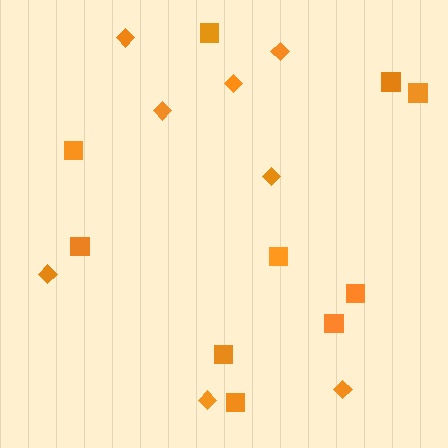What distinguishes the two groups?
There are 2 groups: one group of diamonds (8) and one group of squares (10).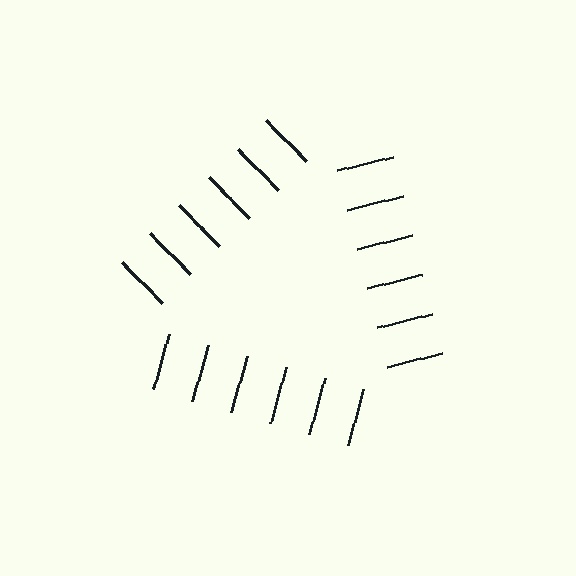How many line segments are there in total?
18 — 6 along each of the 3 edges.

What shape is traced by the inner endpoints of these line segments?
An illusory triangle — the line segments terminate on its edges but no continuous stroke is drawn.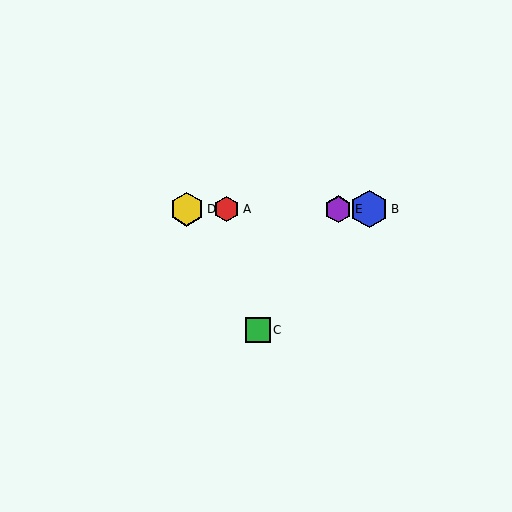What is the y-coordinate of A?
Object A is at y≈209.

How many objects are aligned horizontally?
4 objects (A, B, D, E) are aligned horizontally.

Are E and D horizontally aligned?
Yes, both are at y≈209.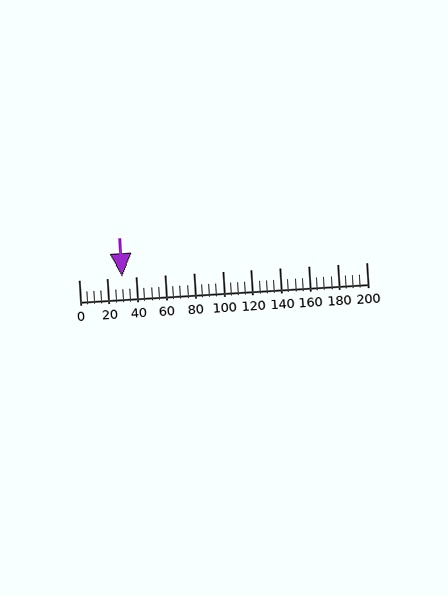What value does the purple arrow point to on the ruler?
The purple arrow points to approximately 30.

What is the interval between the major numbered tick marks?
The major tick marks are spaced 20 units apart.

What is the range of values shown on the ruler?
The ruler shows values from 0 to 200.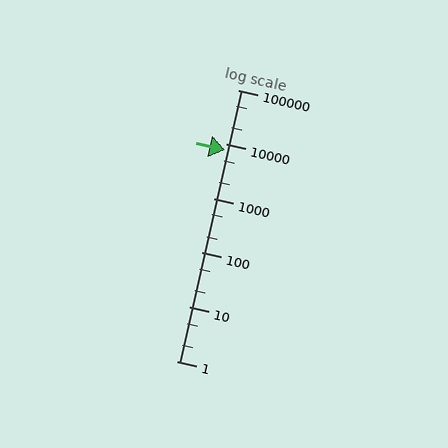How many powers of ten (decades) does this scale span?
The scale spans 5 decades, from 1 to 100000.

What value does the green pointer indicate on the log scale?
The pointer indicates approximately 7700.